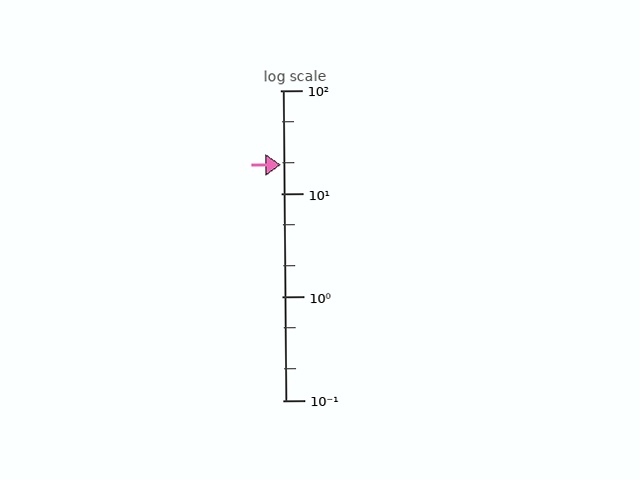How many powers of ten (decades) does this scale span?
The scale spans 3 decades, from 0.1 to 100.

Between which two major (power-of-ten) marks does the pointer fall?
The pointer is between 10 and 100.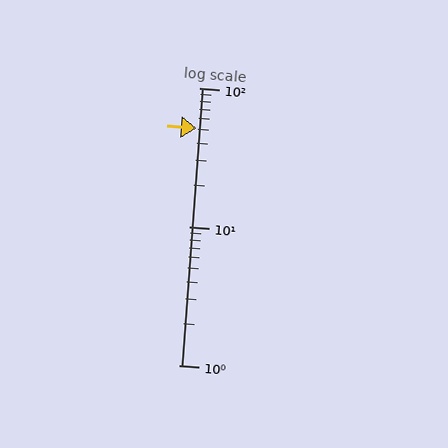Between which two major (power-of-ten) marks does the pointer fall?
The pointer is between 10 and 100.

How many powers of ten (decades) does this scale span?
The scale spans 2 decades, from 1 to 100.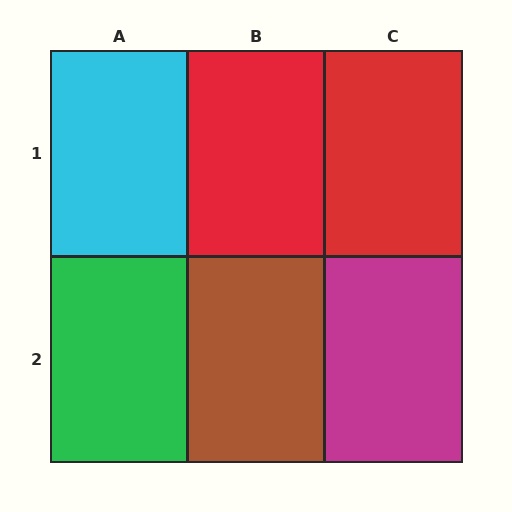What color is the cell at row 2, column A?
Green.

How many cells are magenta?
1 cell is magenta.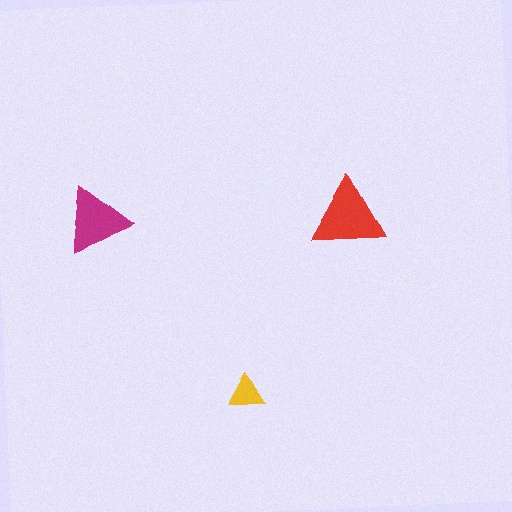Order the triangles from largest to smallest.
the red one, the magenta one, the yellow one.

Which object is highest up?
The magenta triangle is topmost.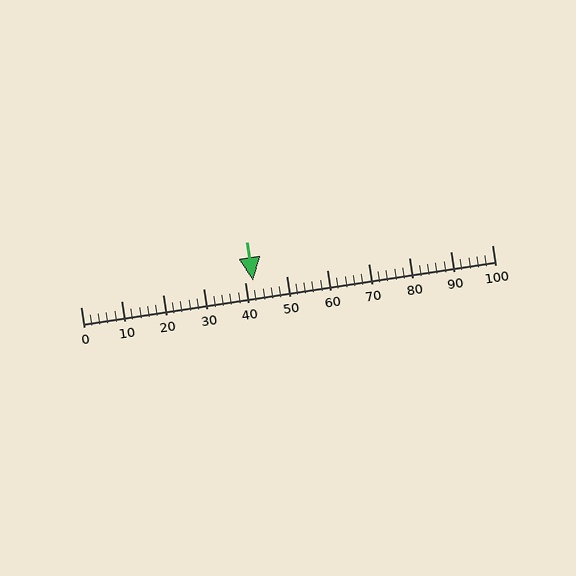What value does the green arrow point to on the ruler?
The green arrow points to approximately 42.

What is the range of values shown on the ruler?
The ruler shows values from 0 to 100.